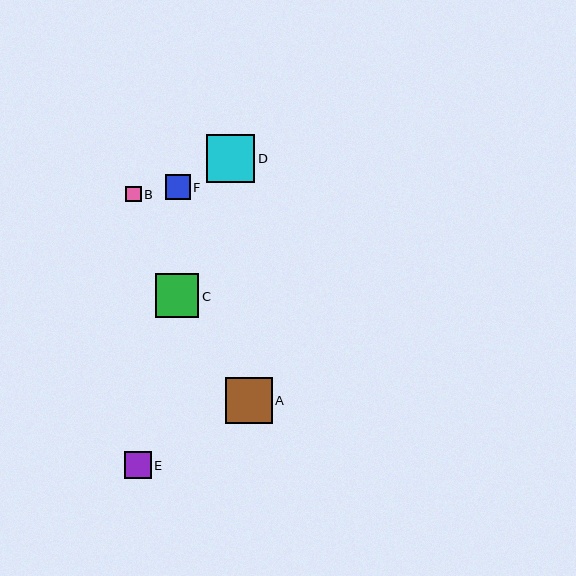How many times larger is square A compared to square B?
Square A is approximately 3.0 times the size of square B.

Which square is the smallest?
Square B is the smallest with a size of approximately 16 pixels.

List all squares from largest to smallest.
From largest to smallest: D, A, C, E, F, B.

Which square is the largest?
Square D is the largest with a size of approximately 48 pixels.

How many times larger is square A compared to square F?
Square A is approximately 1.9 times the size of square F.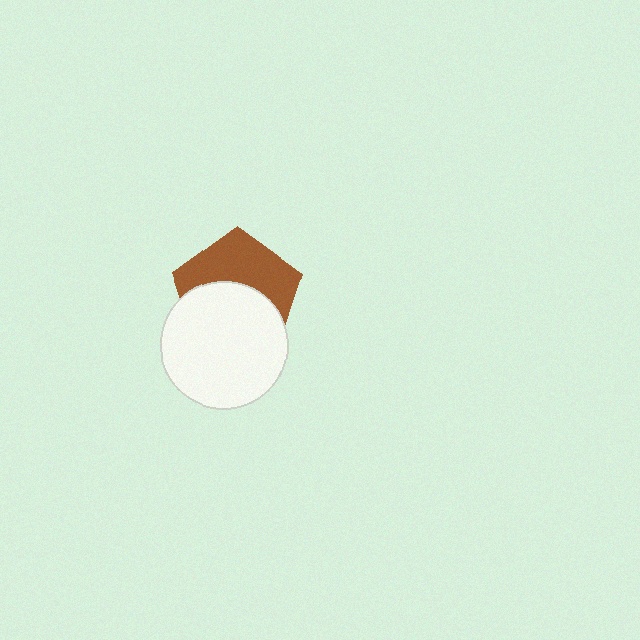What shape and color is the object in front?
The object in front is a white circle.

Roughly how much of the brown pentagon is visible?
About half of it is visible (roughly 48%).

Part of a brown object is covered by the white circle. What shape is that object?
It is a pentagon.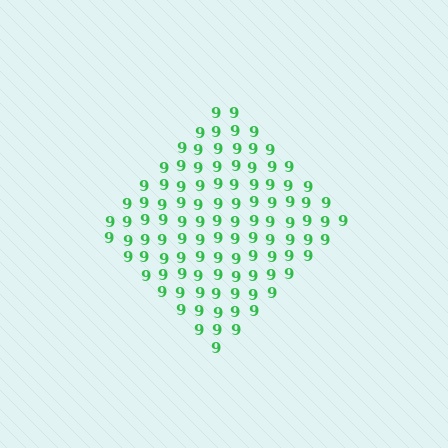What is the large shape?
The large shape is a diamond.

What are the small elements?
The small elements are digit 9's.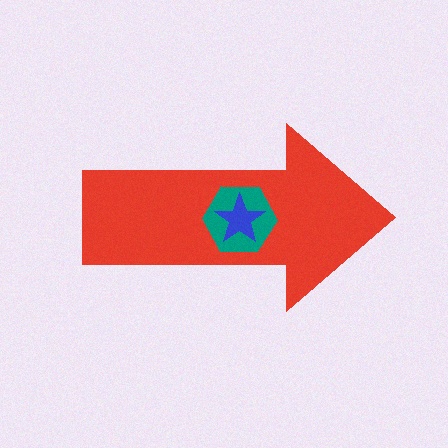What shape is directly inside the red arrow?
The teal hexagon.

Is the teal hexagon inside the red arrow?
Yes.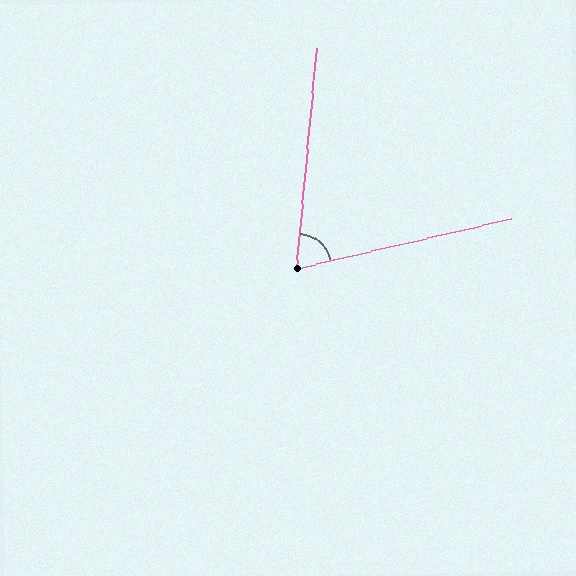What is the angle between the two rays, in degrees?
Approximately 72 degrees.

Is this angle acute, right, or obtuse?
It is acute.